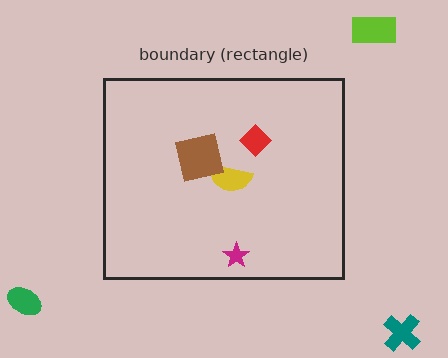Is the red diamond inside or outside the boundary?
Inside.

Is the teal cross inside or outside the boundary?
Outside.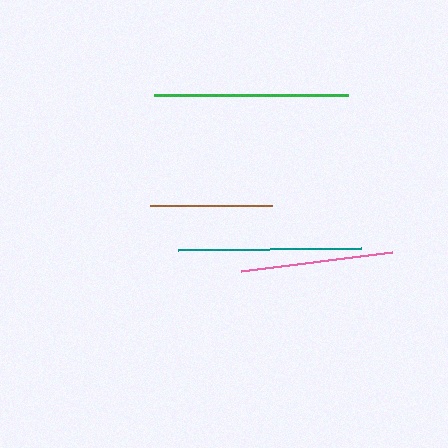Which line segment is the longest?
The green line is the longest at approximately 194 pixels.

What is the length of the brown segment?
The brown segment is approximately 122 pixels long.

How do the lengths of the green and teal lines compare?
The green and teal lines are approximately the same length.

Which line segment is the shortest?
The brown line is the shortest at approximately 122 pixels.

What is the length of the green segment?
The green segment is approximately 194 pixels long.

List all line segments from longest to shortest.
From longest to shortest: green, teal, pink, brown.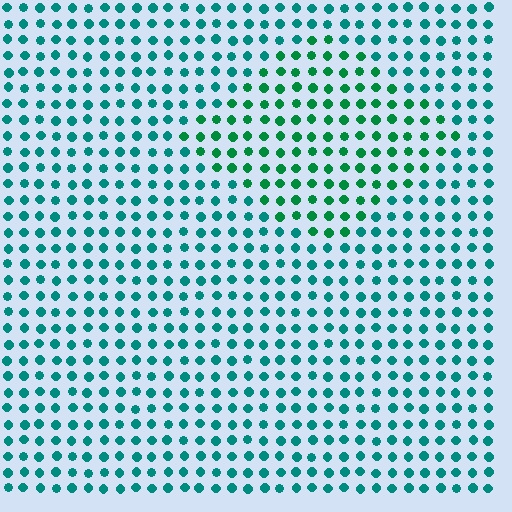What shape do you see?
I see a diamond.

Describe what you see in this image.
The image is filled with small teal elements in a uniform arrangement. A diamond-shaped region is visible where the elements are tinted to a slightly different hue, forming a subtle color boundary.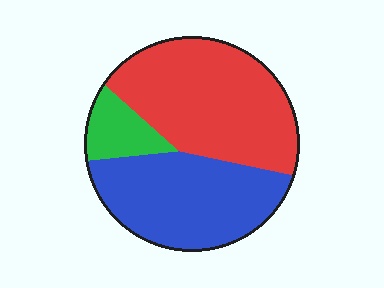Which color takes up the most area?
Red, at roughly 50%.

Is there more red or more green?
Red.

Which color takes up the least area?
Green, at roughly 10%.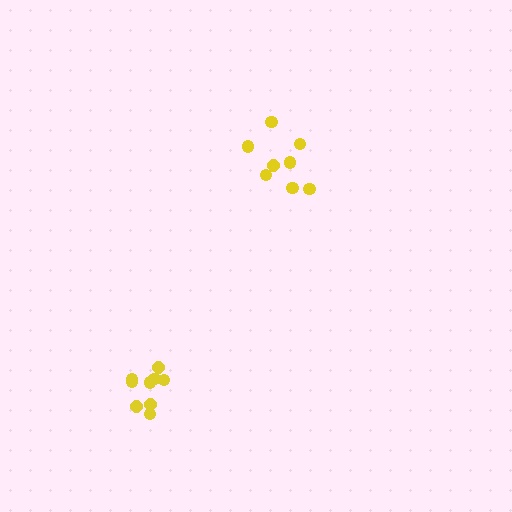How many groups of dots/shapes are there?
There are 2 groups.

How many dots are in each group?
Group 1: 8 dots, Group 2: 9 dots (17 total).